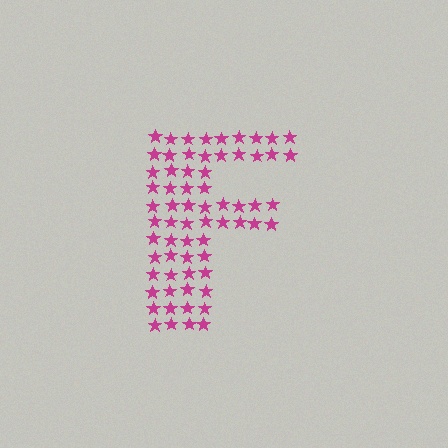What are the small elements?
The small elements are stars.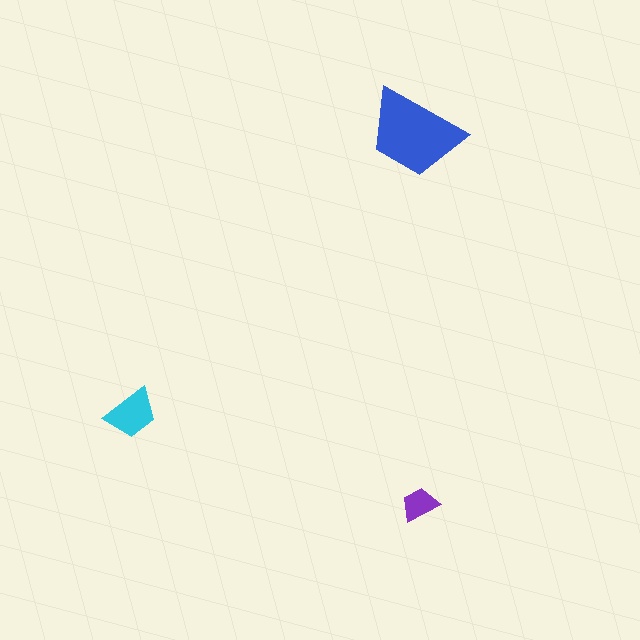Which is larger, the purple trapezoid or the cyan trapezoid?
The cyan one.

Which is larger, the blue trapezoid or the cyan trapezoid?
The blue one.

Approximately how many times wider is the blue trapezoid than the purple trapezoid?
About 2.5 times wider.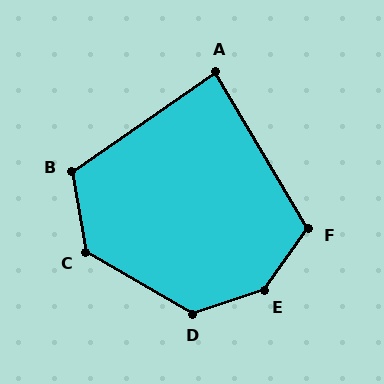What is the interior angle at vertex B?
Approximately 115 degrees (obtuse).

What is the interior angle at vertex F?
Approximately 114 degrees (obtuse).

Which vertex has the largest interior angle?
E, at approximately 144 degrees.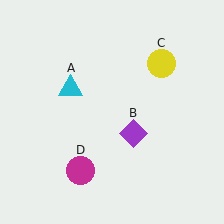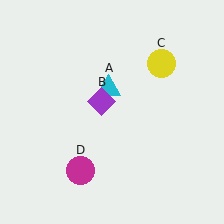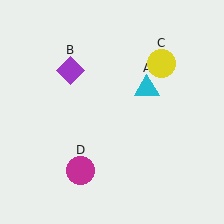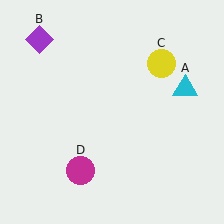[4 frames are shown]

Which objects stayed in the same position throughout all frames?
Yellow circle (object C) and magenta circle (object D) remained stationary.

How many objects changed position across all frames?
2 objects changed position: cyan triangle (object A), purple diamond (object B).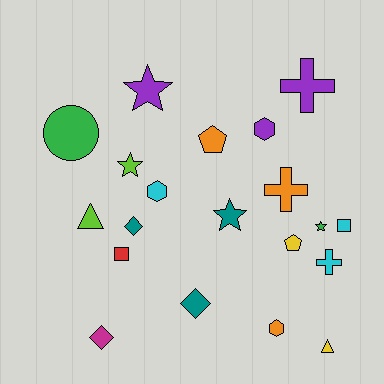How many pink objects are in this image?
There are no pink objects.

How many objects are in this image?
There are 20 objects.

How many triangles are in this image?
There are 2 triangles.